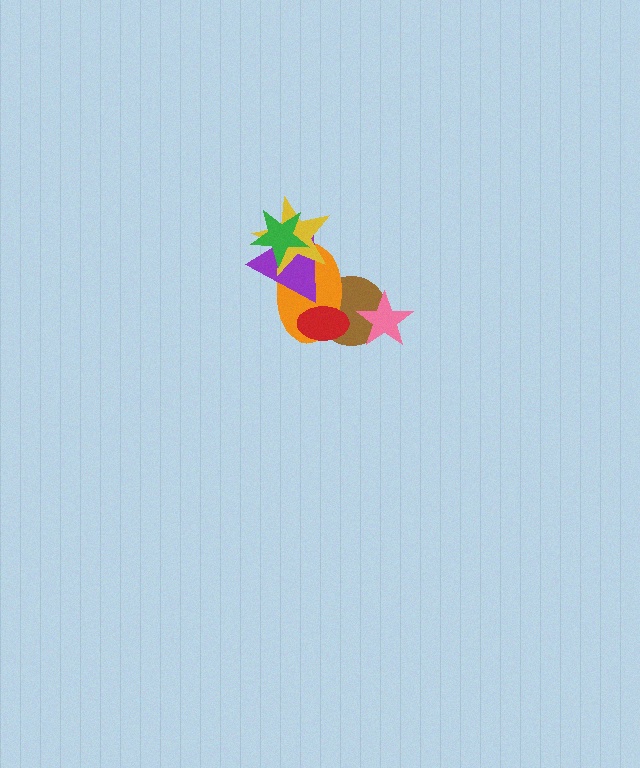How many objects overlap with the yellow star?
3 objects overlap with the yellow star.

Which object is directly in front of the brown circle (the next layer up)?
The orange ellipse is directly in front of the brown circle.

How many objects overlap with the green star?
3 objects overlap with the green star.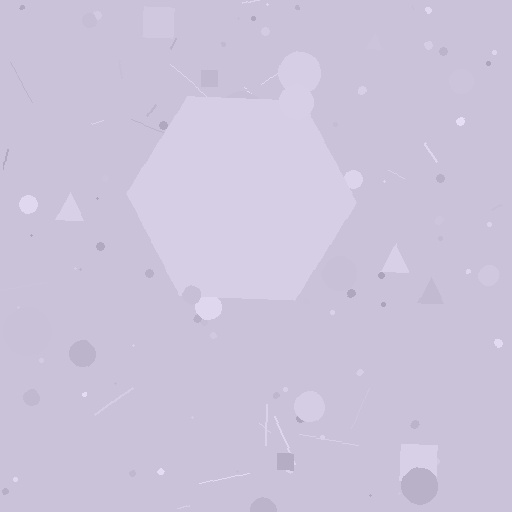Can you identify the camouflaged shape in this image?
The camouflaged shape is a hexagon.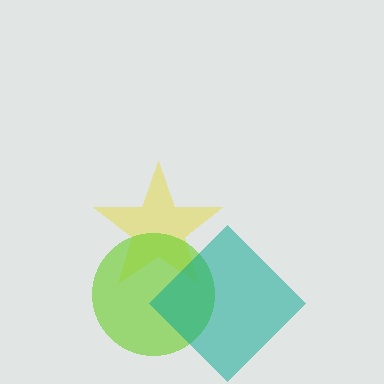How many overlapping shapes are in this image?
There are 3 overlapping shapes in the image.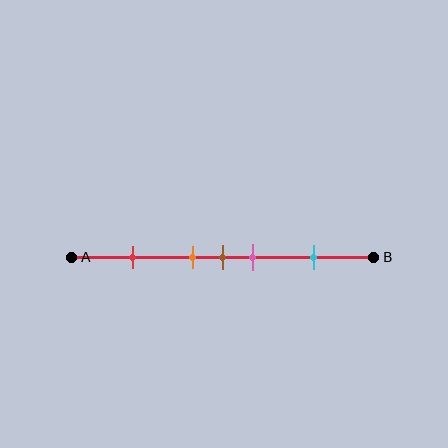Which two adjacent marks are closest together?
The orange and brown marks are the closest adjacent pair.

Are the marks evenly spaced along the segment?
No, the marks are not evenly spaced.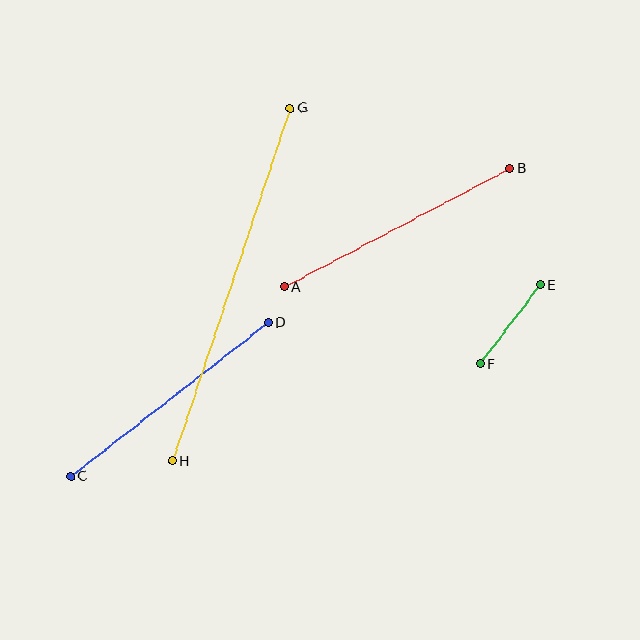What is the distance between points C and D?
The distance is approximately 250 pixels.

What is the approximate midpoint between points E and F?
The midpoint is at approximately (510, 324) pixels.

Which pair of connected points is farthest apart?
Points G and H are farthest apart.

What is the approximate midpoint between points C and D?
The midpoint is at approximately (169, 399) pixels.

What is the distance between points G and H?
The distance is approximately 372 pixels.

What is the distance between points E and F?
The distance is approximately 100 pixels.